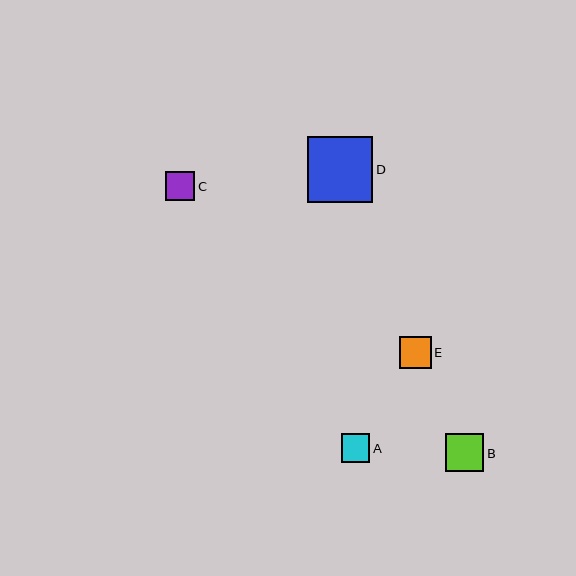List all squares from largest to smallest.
From largest to smallest: D, B, E, C, A.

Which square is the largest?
Square D is the largest with a size of approximately 66 pixels.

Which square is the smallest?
Square A is the smallest with a size of approximately 28 pixels.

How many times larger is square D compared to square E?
Square D is approximately 2.1 times the size of square E.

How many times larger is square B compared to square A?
Square B is approximately 1.3 times the size of square A.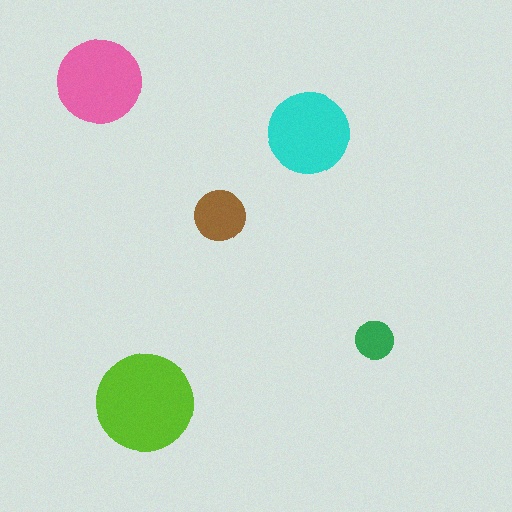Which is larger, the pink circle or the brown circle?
The pink one.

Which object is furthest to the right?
The green circle is rightmost.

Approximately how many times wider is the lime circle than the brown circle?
About 2 times wider.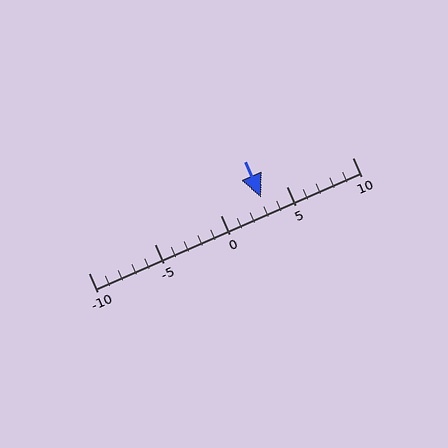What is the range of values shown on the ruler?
The ruler shows values from -10 to 10.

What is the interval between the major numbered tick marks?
The major tick marks are spaced 5 units apart.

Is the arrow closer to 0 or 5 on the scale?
The arrow is closer to 5.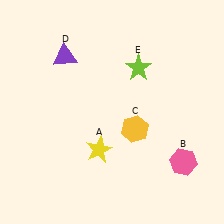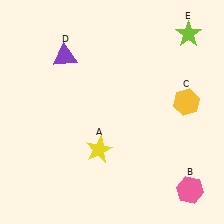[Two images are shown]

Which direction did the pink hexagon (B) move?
The pink hexagon (B) moved down.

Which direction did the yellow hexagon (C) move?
The yellow hexagon (C) moved right.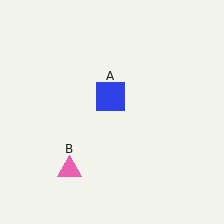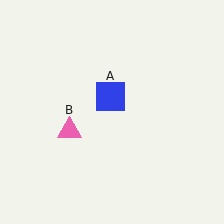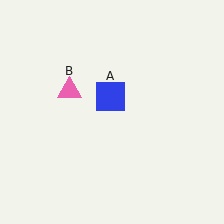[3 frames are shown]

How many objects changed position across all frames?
1 object changed position: pink triangle (object B).